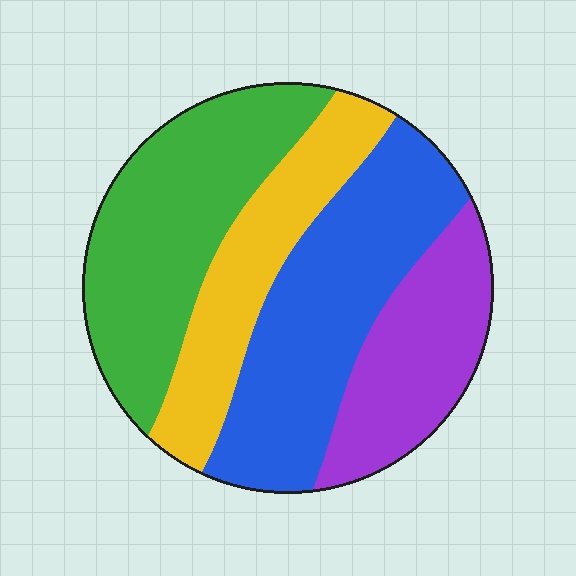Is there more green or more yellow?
Green.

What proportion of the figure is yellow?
Yellow covers about 20% of the figure.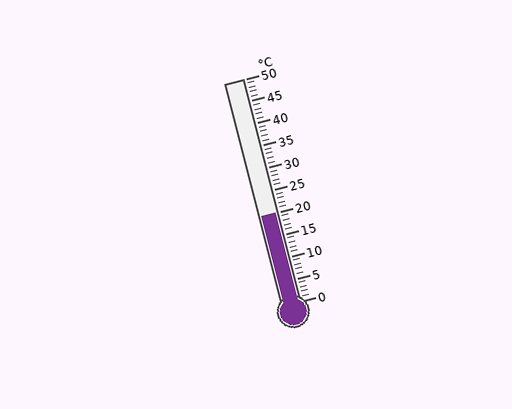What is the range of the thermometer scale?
The thermometer scale ranges from 0°C to 50°C.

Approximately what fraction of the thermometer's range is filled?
The thermometer is filled to approximately 40% of its range.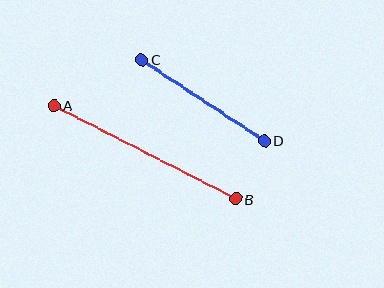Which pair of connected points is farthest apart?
Points A and B are farthest apart.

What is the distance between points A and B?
The distance is approximately 204 pixels.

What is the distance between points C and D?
The distance is approximately 147 pixels.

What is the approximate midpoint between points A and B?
The midpoint is at approximately (145, 152) pixels.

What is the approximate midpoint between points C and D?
The midpoint is at approximately (203, 100) pixels.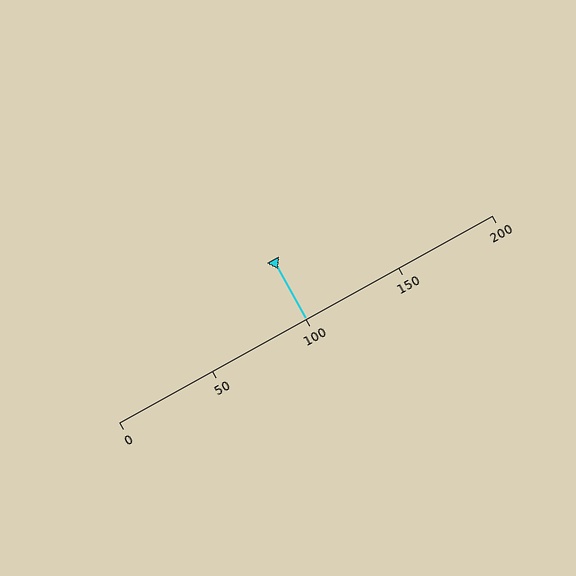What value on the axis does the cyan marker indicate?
The marker indicates approximately 100.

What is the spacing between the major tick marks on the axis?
The major ticks are spaced 50 apart.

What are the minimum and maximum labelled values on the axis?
The axis runs from 0 to 200.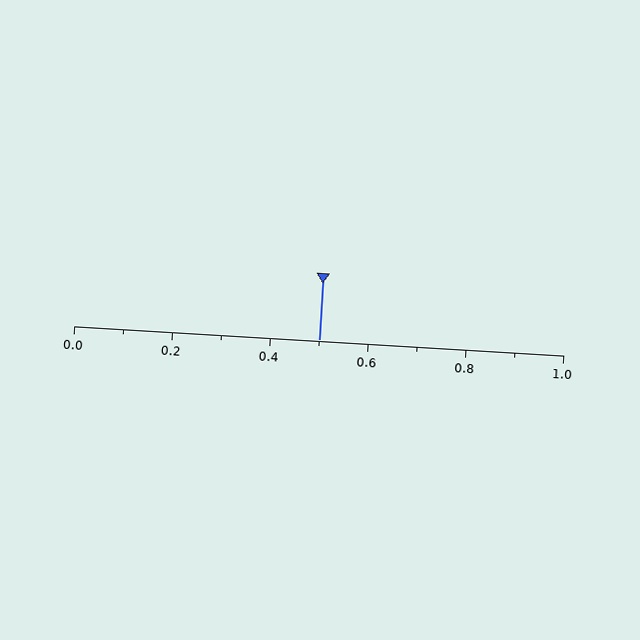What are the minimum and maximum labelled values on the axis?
The axis runs from 0.0 to 1.0.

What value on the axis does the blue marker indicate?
The marker indicates approximately 0.5.